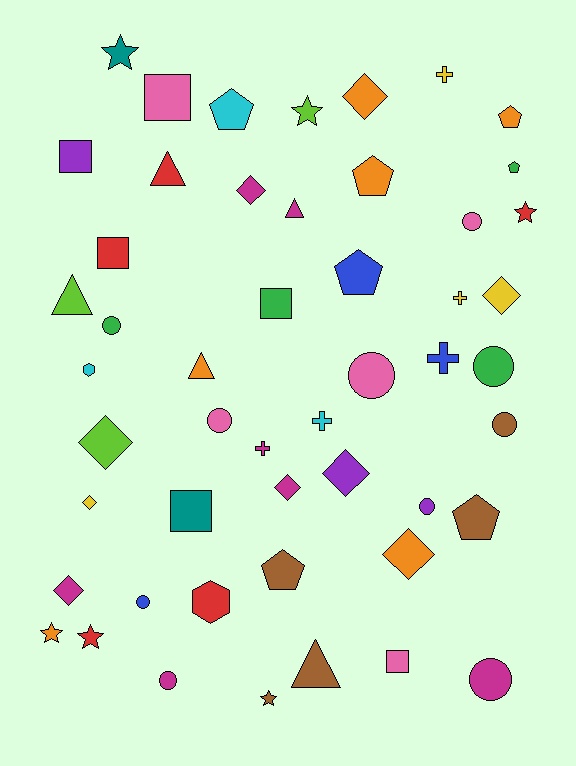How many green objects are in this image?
There are 4 green objects.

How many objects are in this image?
There are 50 objects.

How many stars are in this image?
There are 6 stars.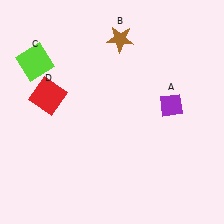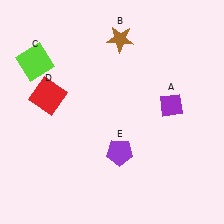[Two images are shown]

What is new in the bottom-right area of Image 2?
A purple pentagon (E) was added in the bottom-right area of Image 2.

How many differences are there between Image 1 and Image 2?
There is 1 difference between the two images.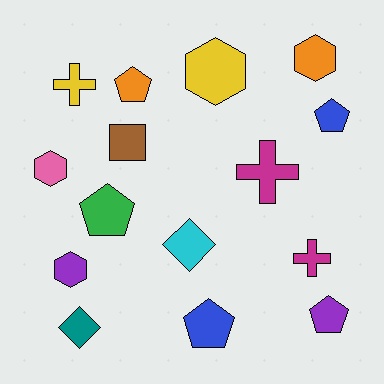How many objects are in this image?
There are 15 objects.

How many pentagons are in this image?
There are 5 pentagons.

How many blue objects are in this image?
There are 2 blue objects.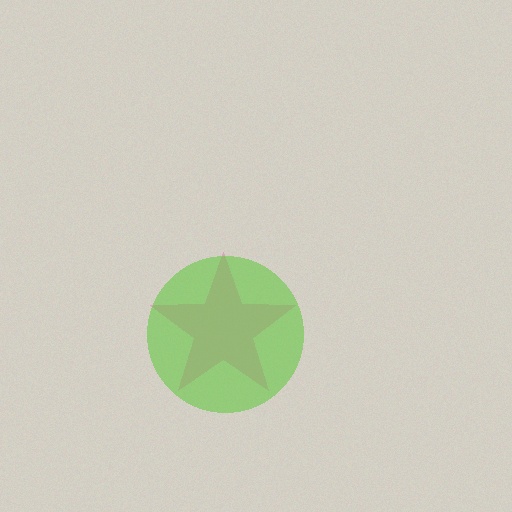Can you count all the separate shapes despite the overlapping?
Yes, there are 2 separate shapes.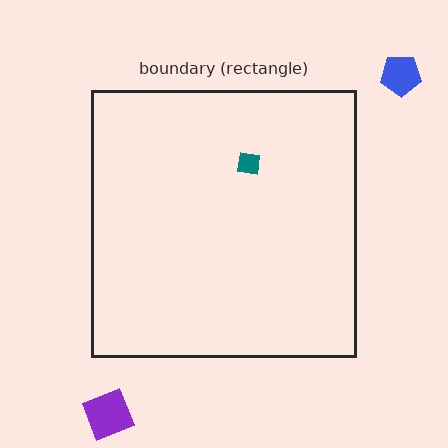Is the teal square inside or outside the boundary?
Inside.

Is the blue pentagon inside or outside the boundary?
Outside.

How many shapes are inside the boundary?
1 inside, 2 outside.